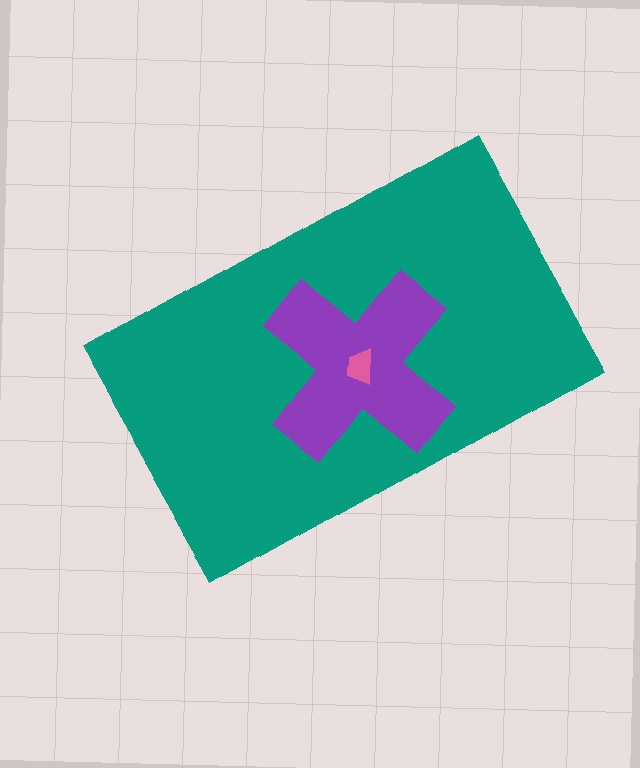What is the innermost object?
The pink trapezoid.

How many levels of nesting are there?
3.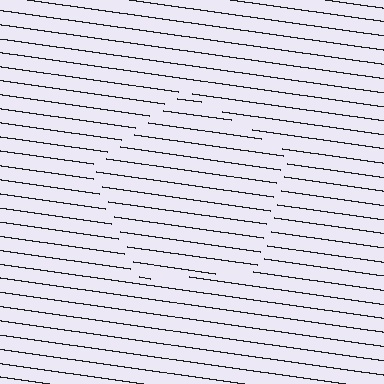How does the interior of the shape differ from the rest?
The interior of the shape contains the same grating, shifted by half a period — the contour is defined by the phase discontinuity where line-ends from the inner and outer gratings abut.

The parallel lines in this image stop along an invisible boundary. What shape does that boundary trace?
An illusory pentagon. The interior of the shape contains the same grating, shifted by half a period — the contour is defined by the phase discontinuity where line-ends from the inner and outer gratings abut.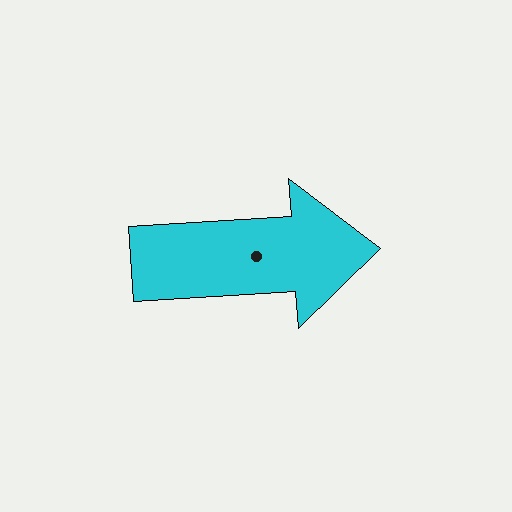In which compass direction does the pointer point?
East.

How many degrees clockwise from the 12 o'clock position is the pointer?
Approximately 86 degrees.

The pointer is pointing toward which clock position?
Roughly 3 o'clock.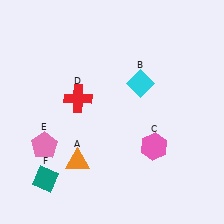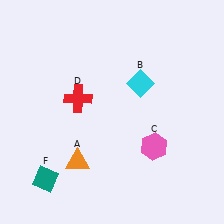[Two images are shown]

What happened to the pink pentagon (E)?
The pink pentagon (E) was removed in Image 2. It was in the bottom-left area of Image 1.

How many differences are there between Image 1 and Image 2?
There is 1 difference between the two images.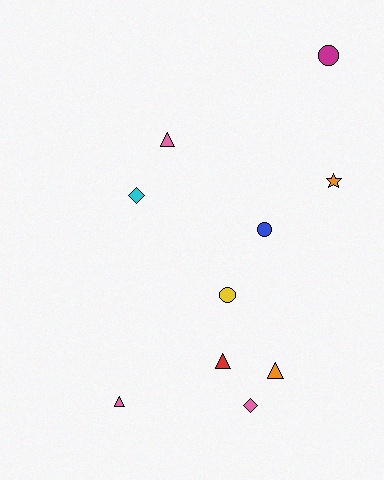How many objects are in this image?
There are 10 objects.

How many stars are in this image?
There is 1 star.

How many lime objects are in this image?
There are no lime objects.